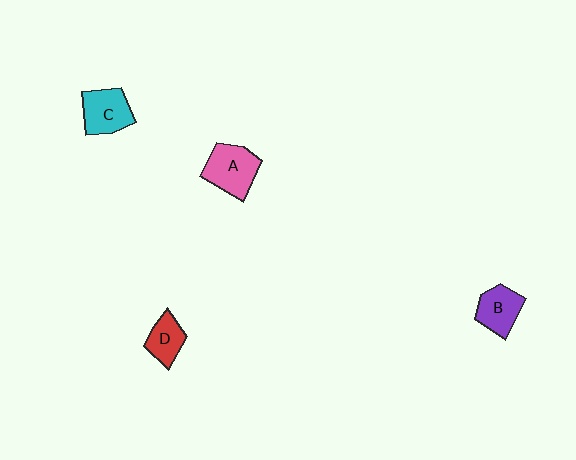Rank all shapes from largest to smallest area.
From largest to smallest: A (pink), C (cyan), B (purple), D (red).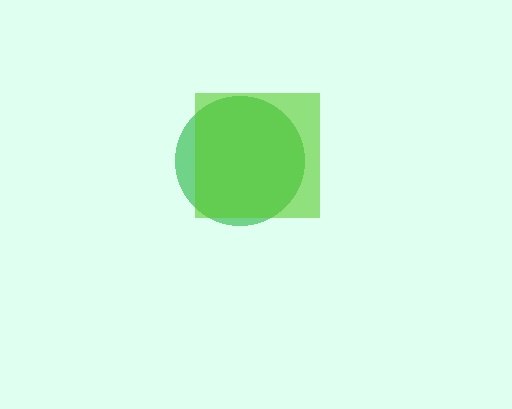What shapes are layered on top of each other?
The layered shapes are: a green circle, a lime square.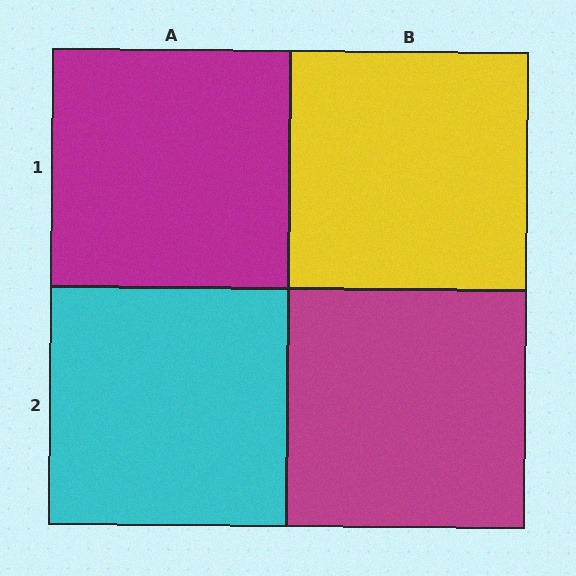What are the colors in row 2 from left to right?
Cyan, magenta.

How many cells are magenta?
2 cells are magenta.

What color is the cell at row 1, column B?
Yellow.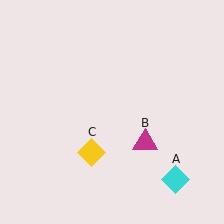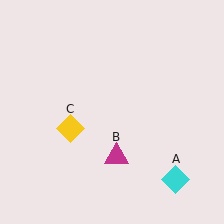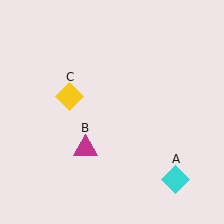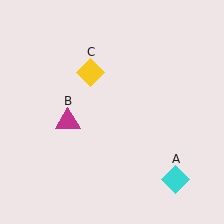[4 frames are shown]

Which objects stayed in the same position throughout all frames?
Cyan diamond (object A) remained stationary.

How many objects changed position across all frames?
2 objects changed position: magenta triangle (object B), yellow diamond (object C).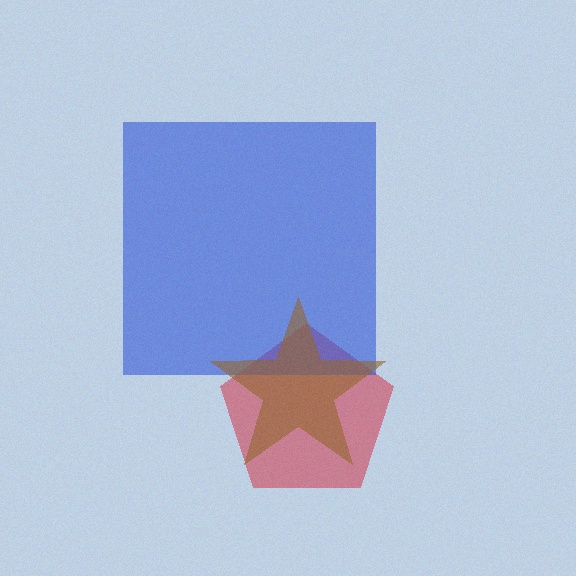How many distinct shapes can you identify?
There are 3 distinct shapes: a red pentagon, a blue square, a brown star.